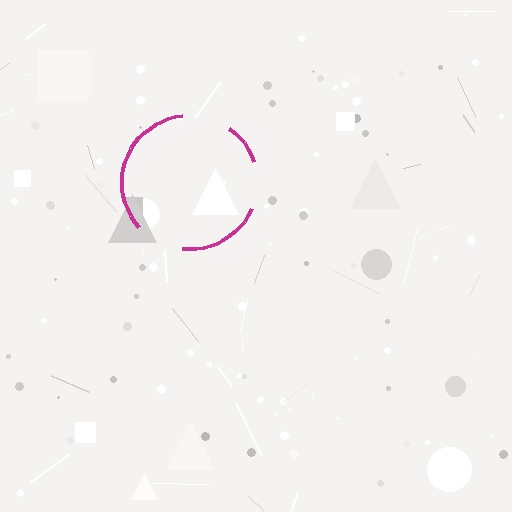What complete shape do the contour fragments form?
The contour fragments form a circle.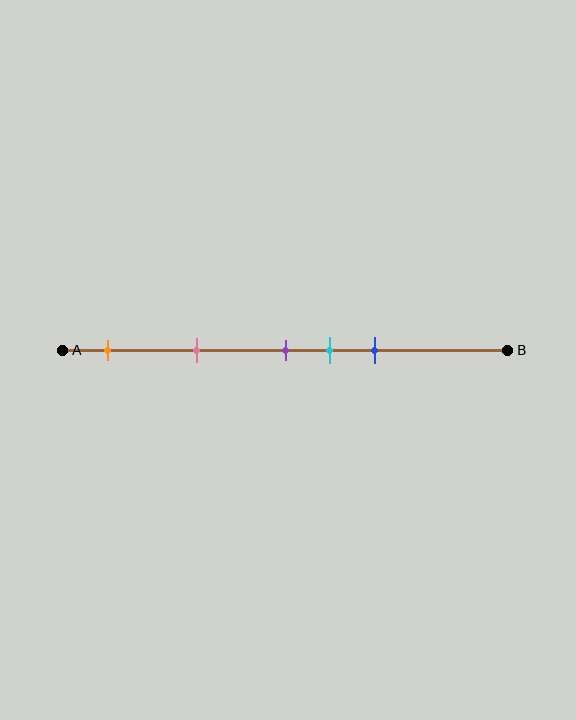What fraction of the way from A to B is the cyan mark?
The cyan mark is approximately 60% (0.6) of the way from A to B.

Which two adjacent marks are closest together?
The purple and cyan marks are the closest adjacent pair.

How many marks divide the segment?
There are 5 marks dividing the segment.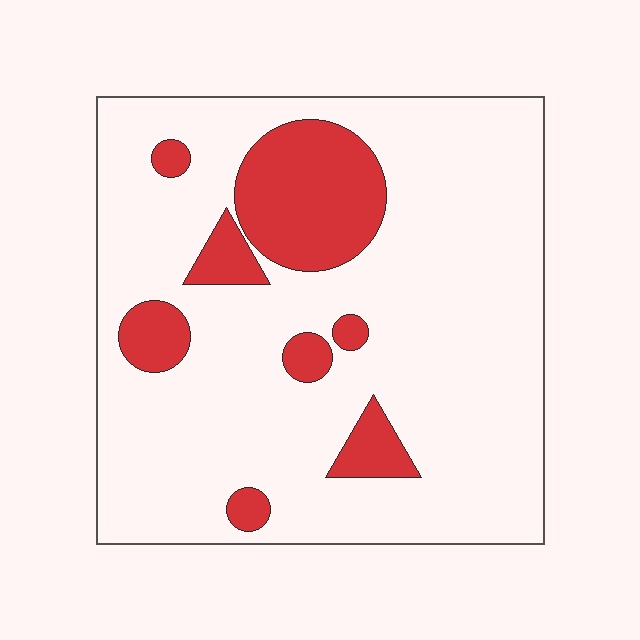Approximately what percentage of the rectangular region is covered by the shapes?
Approximately 20%.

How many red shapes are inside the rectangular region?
8.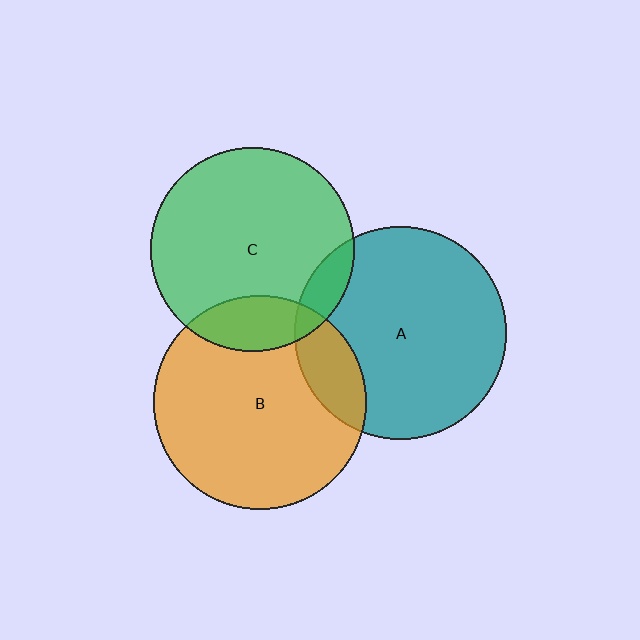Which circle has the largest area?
Circle B (orange).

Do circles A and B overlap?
Yes.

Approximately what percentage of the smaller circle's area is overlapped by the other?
Approximately 15%.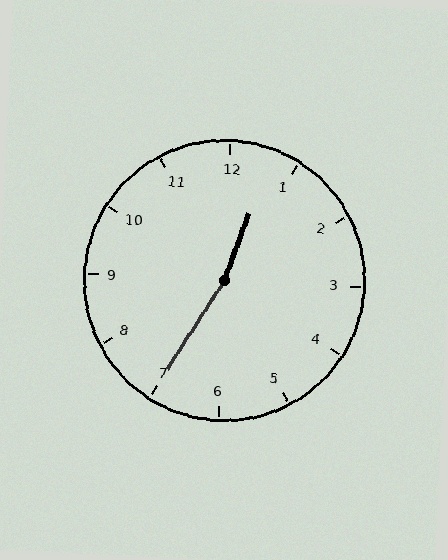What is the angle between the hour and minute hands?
Approximately 168 degrees.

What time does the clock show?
12:35.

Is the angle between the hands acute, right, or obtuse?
It is obtuse.